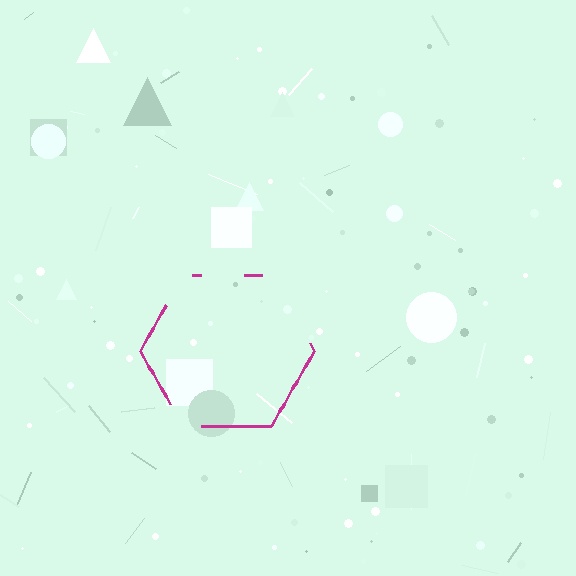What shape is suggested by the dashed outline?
The dashed outline suggests a hexagon.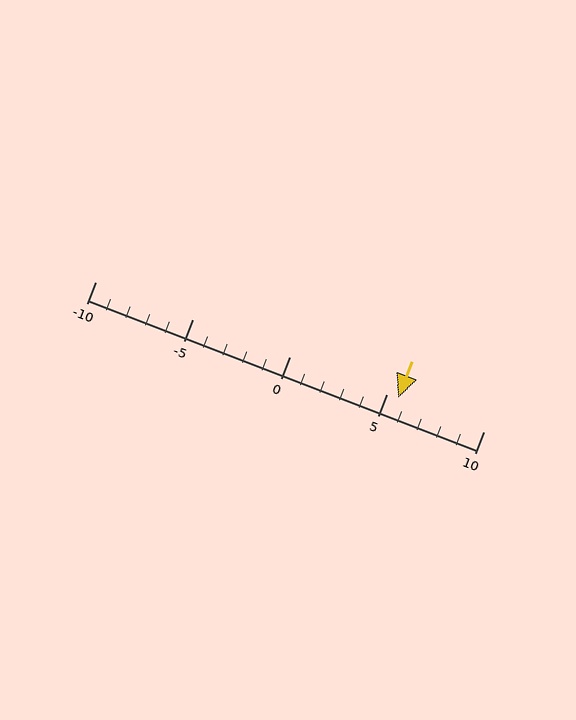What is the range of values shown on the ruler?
The ruler shows values from -10 to 10.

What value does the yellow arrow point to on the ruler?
The yellow arrow points to approximately 6.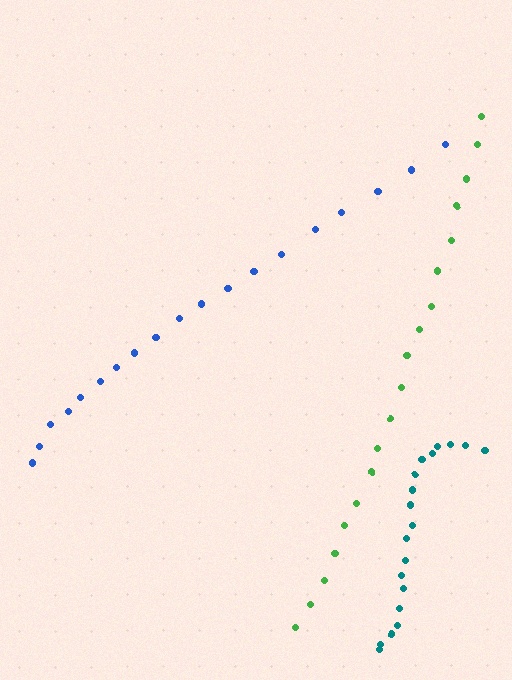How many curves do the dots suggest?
There are 3 distinct paths.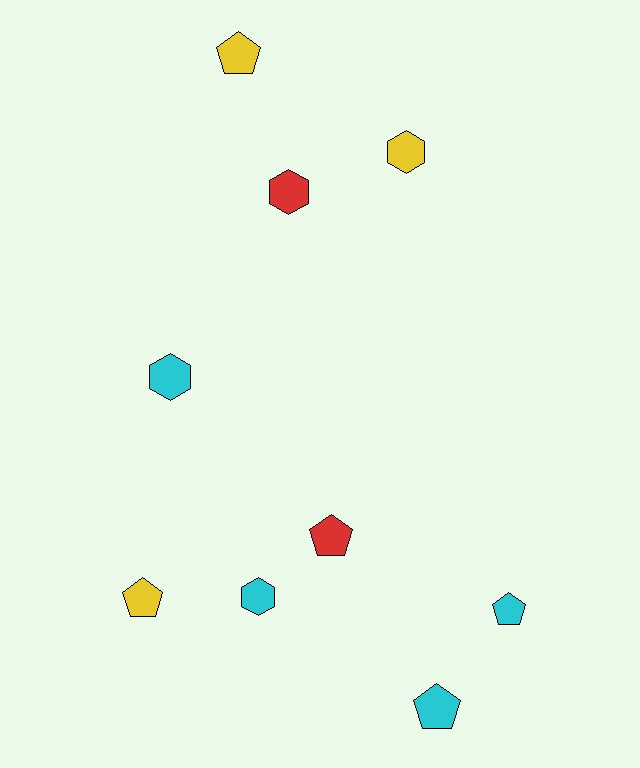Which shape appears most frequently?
Pentagon, with 5 objects.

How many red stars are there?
There are no red stars.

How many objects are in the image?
There are 9 objects.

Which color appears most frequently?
Cyan, with 4 objects.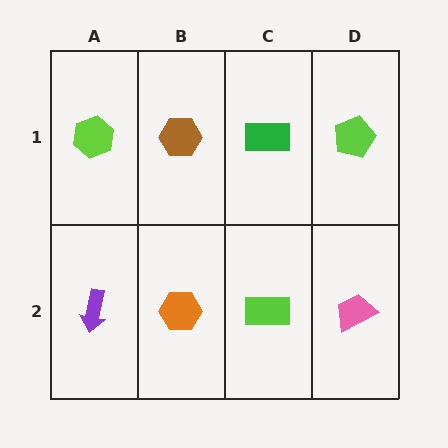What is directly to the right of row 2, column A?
An orange hexagon.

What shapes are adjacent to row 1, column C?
A lime rectangle (row 2, column C), a brown hexagon (row 1, column B), a lime pentagon (row 1, column D).